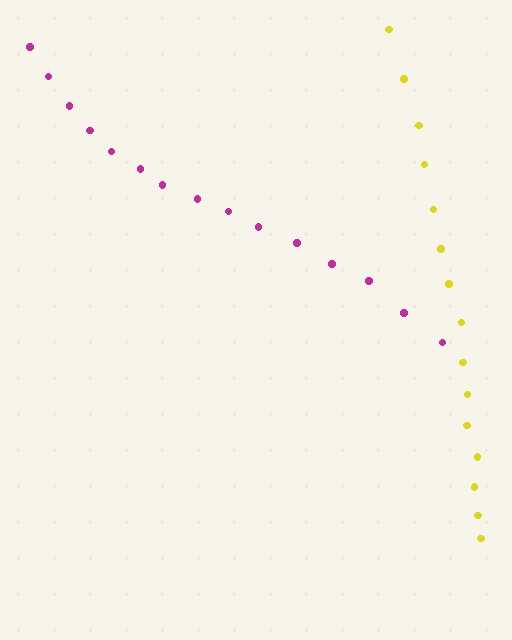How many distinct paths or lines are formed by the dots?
There are 2 distinct paths.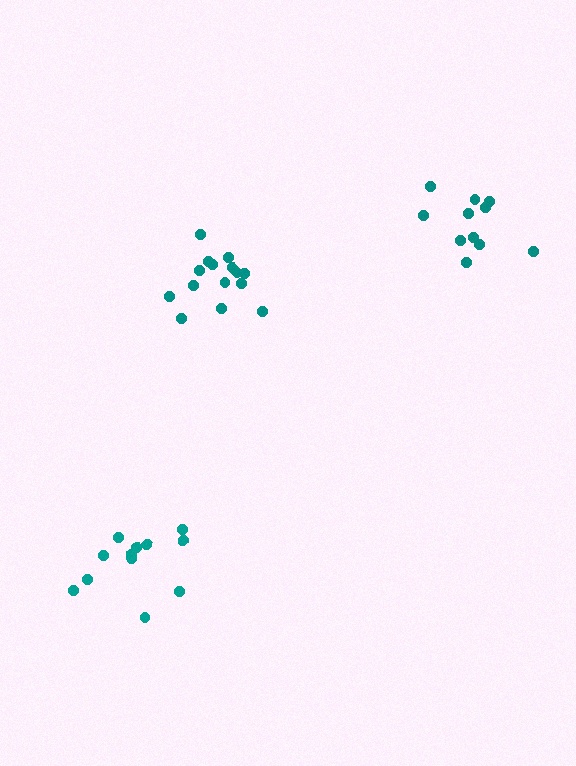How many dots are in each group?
Group 1: 15 dots, Group 2: 12 dots, Group 3: 11 dots (38 total).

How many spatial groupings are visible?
There are 3 spatial groupings.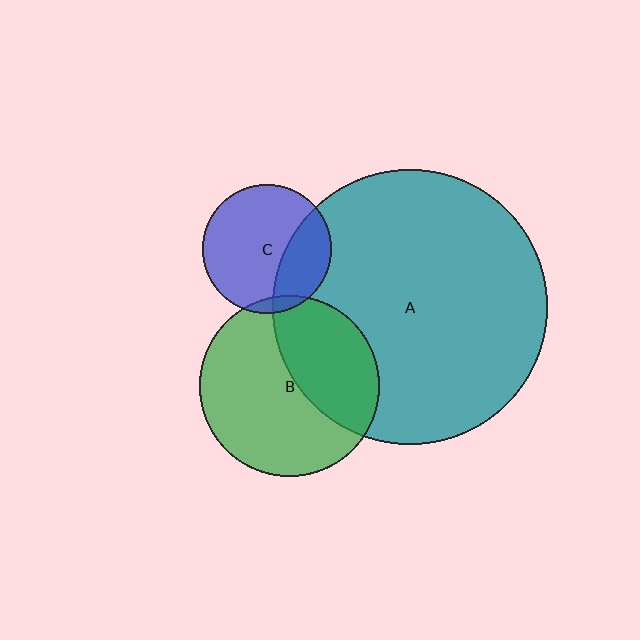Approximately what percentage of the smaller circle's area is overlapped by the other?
Approximately 30%.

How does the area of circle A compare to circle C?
Approximately 4.6 times.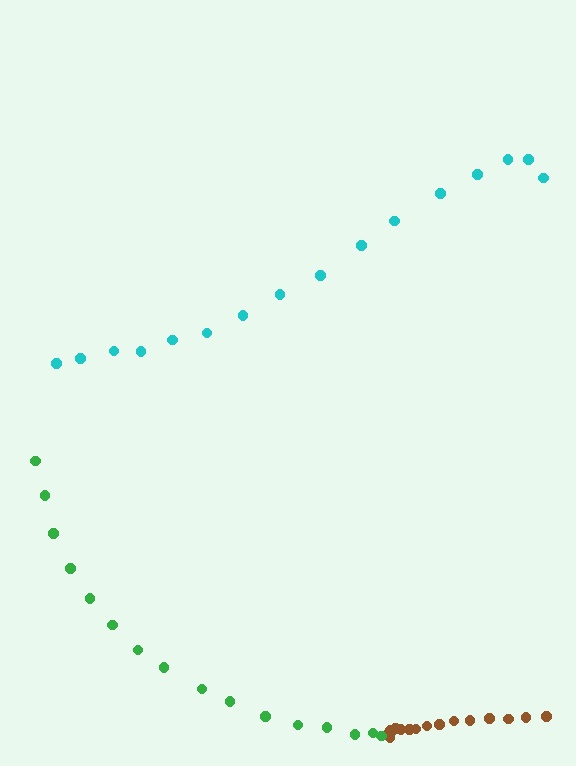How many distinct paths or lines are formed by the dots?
There are 3 distinct paths.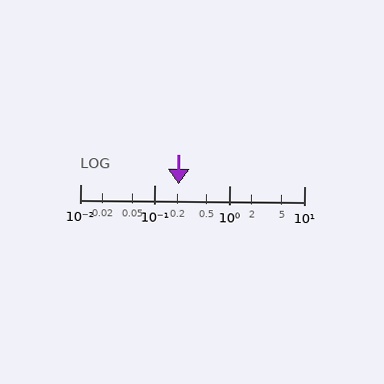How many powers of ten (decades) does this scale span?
The scale spans 3 decades, from 0.01 to 10.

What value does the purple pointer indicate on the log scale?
The pointer indicates approximately 0.21.